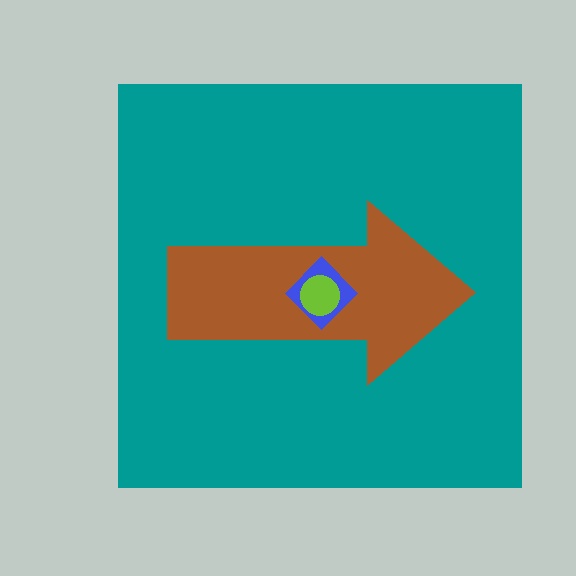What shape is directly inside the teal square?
The brown arrow.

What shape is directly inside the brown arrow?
The blue diamond.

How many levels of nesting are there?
4.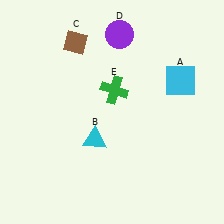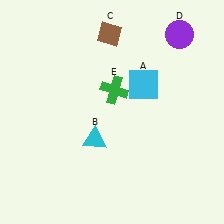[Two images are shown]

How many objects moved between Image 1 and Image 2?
3 objects moved between the two images.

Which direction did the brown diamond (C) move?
The brown diamond (C) moved right.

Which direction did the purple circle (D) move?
The purple circle (D) moved right.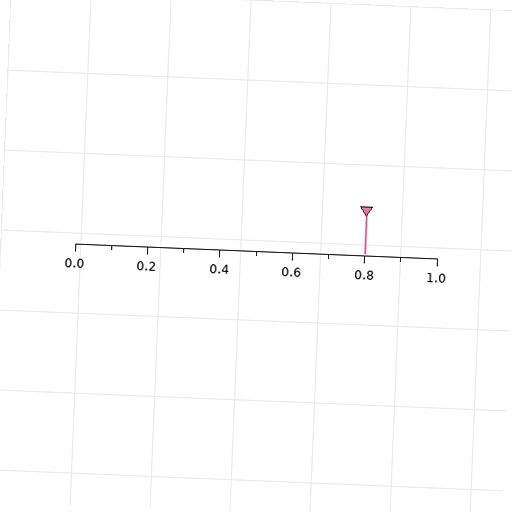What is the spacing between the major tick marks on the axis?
The major ticks are spaced 0.2 apart.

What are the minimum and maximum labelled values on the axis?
The axis runs from 0.0 to 1.0.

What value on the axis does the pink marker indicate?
The marker indicates approximately 0.8.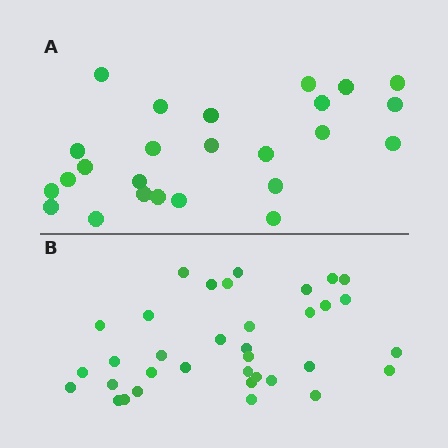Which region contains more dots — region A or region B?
Region B (the bottom region) has more dots.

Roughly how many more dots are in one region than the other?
Region B has roughly 10 or so more dots than region A.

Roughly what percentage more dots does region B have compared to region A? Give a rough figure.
About 40% more.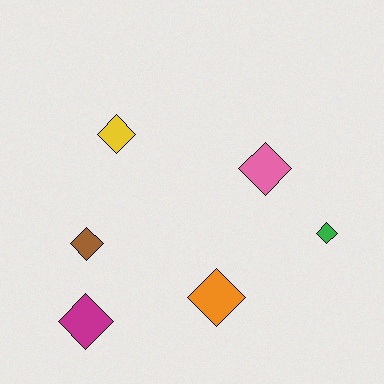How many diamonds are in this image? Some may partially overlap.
There are 6 diamonds.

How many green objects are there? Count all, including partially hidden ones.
There is 1 green object.